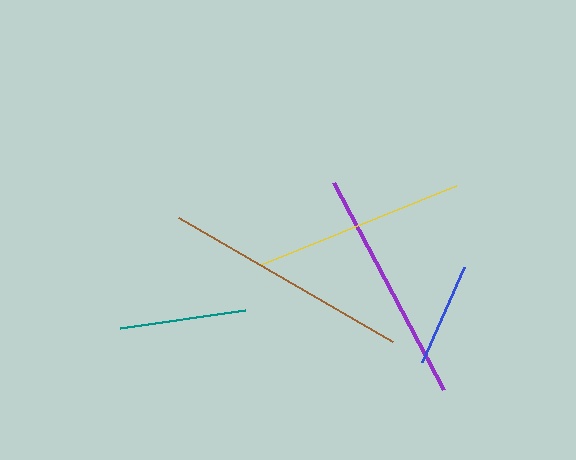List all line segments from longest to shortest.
From longest to shortest: brown, purple, yellow, teal, blue.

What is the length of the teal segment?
The teal segment is approximately 127 pixels long.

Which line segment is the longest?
The brown line is the longest at approximately 247 pixels.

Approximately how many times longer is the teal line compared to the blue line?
The teal line is approximately 1.2 times the length of the blue line.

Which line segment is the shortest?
The blue line is the shortest at approximately 104 pixels.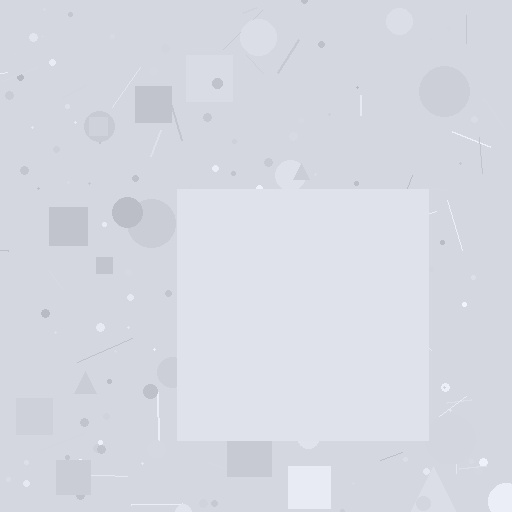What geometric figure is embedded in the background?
A square is embedded in the background.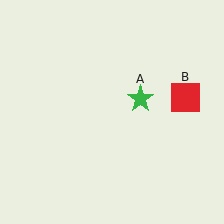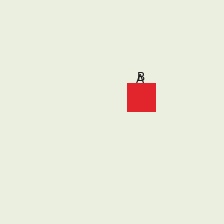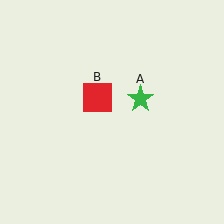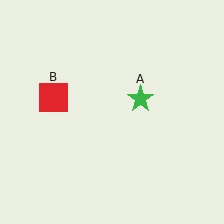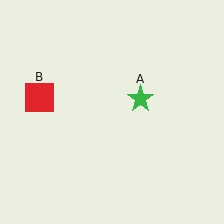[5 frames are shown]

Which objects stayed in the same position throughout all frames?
Green star (object A) remained stationary.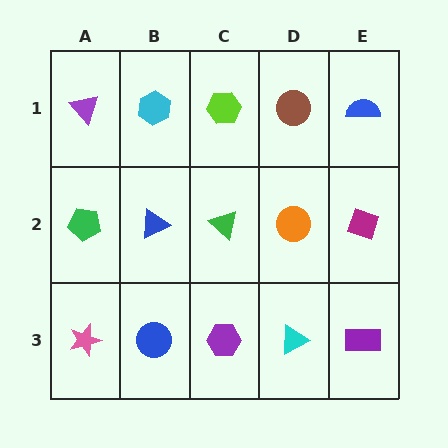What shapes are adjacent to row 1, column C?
A green triangle (row 2, column C), a cyan hexagon (row 1, column B), a brown circle (row 1, column D).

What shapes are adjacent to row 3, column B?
A blue triangle (row 2, column B), a pink star (row 3, column A), a purple hexagon (row 3, column C).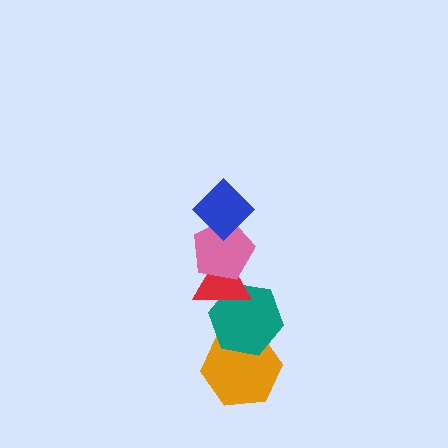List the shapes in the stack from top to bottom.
From top to bottom: the blue diamond, the pink pentagon, the red triangle, the teal hexagon, the orange hexagon.